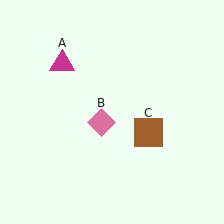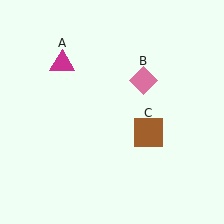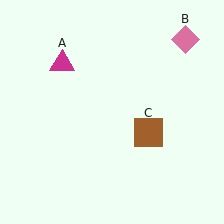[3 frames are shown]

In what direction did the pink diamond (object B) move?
The pink diamond (object B) moved up and to the right.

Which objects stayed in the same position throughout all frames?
Magenta triangle (object A) and brown square (object C) remained stationary.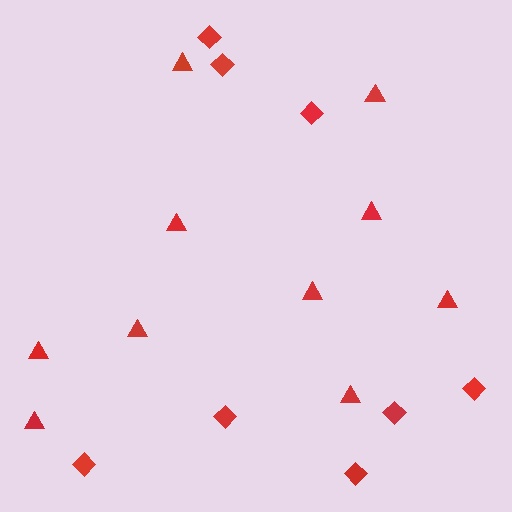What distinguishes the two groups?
There are 2 groups: one group of triangles (10) and one group of diamonds (8).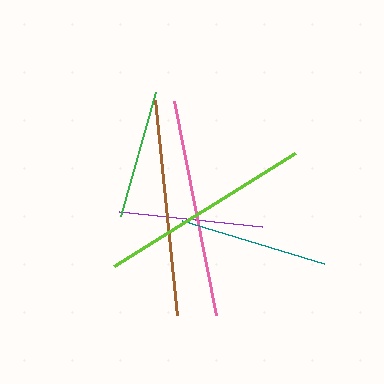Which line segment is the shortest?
The green line is the shortest at approximately 129 pixels.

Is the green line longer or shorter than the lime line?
The lime line is longer than the green line.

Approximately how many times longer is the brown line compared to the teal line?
The brown line is approximately 1.4 times the length of the teal line.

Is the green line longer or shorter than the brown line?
The brown line is longer than the green line.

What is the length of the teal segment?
The teal segment is approximately 149 pixels long.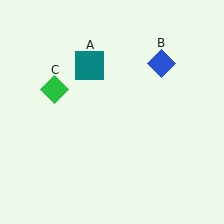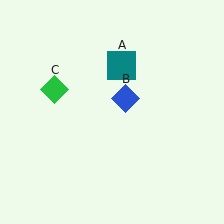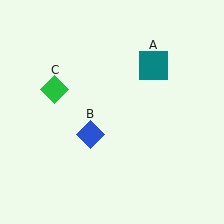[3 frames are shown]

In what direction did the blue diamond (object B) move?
The blue diamond (object B) moved down and to the left.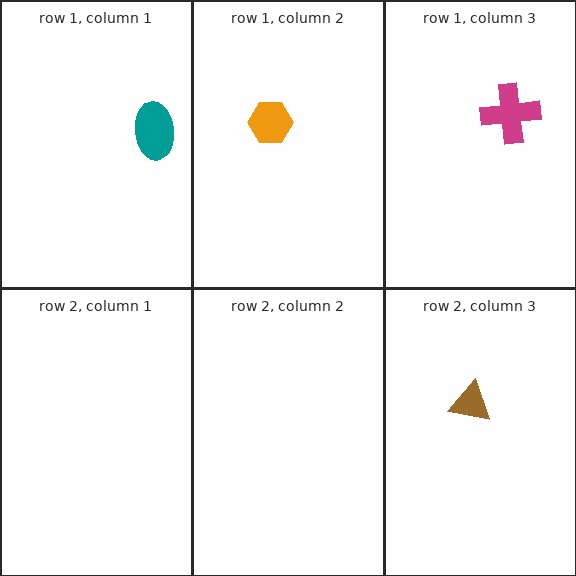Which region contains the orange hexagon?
The row 1, column 2 region.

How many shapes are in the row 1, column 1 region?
1.